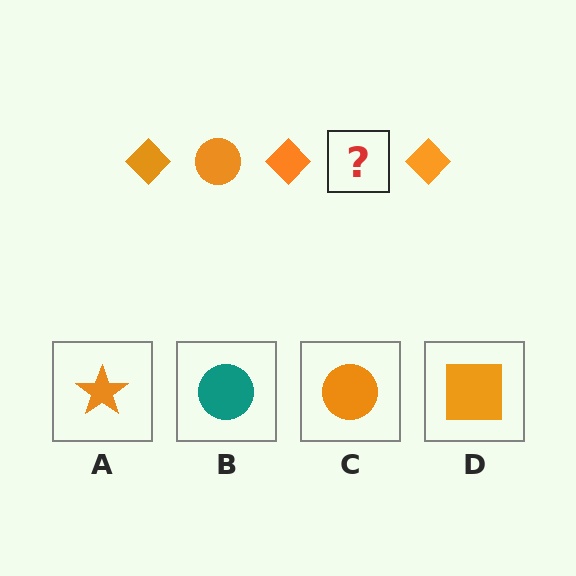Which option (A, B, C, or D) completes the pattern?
C.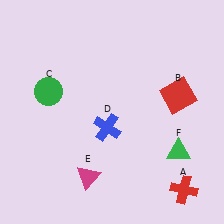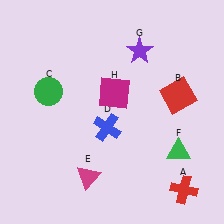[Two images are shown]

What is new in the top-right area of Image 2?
A purple star (G) was added in the top-right area of Image 2.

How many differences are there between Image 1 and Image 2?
There are 2 differences between the two images.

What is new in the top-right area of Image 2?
A magenta square (H) was added in the top-right area of Image 2.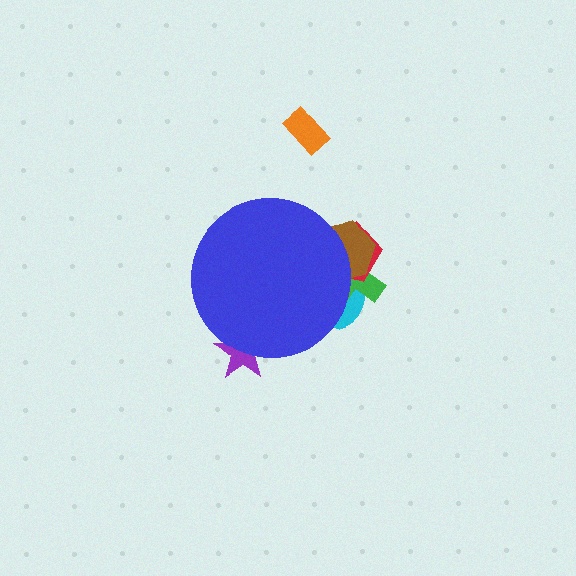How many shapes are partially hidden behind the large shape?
5 shapes are partially hidden.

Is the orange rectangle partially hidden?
No, the orange rectangle is fully visible.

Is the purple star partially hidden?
Yes, the purple star is partially hidden behind the blue circle.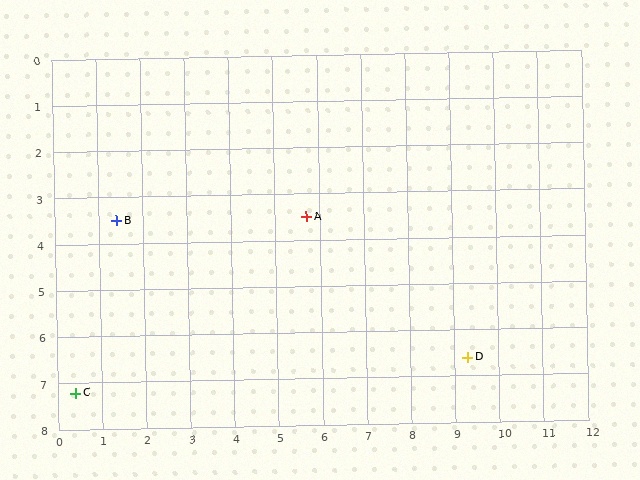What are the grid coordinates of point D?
Point D is at approximately (9.3, 6.6).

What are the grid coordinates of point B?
Point B is at approximately (1.4, 3.5).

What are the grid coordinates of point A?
Point A is at approximately (5.7, 3.5).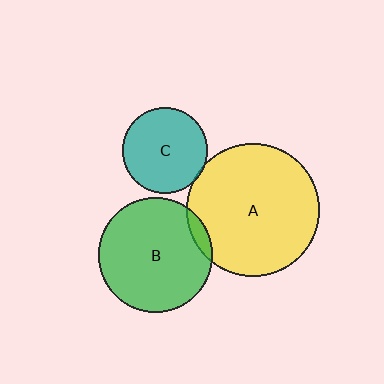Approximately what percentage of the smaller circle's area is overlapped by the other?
Approximately 5%.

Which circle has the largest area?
Circle A (yellow).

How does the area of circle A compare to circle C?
Approximately 2.4 times.